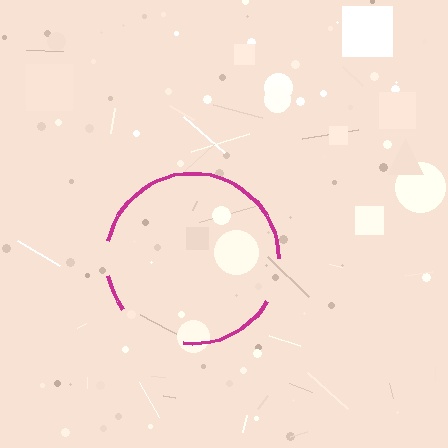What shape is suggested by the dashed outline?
The dashed outline suggests a circle.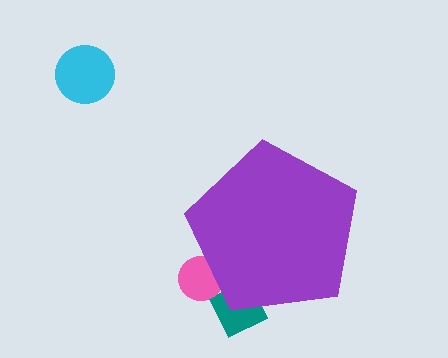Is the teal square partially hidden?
Yes, the teal square is partially hidden behind the purple pentagon.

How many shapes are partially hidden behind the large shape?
2 shapes are partially hidden.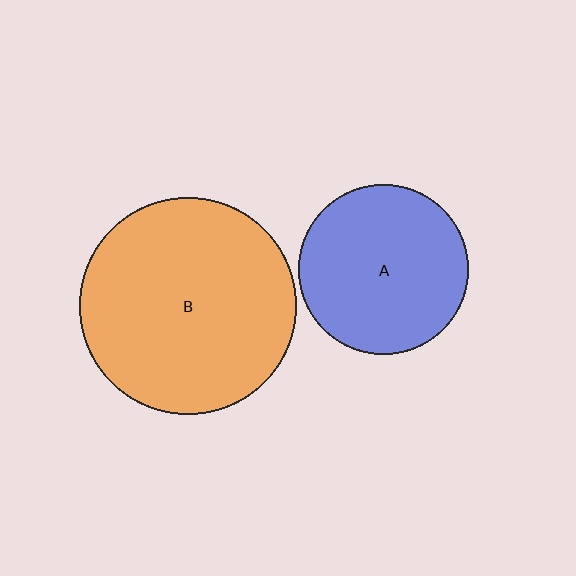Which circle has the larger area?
Circle B (orange).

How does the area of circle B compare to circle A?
Approximately 1.6 times.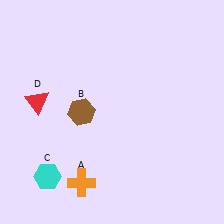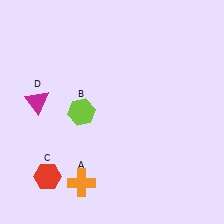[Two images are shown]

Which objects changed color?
B changed from brown to lime. C changed from cyan to red. D changed from red to magenta.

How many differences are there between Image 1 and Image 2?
There are 3 differences between the two images.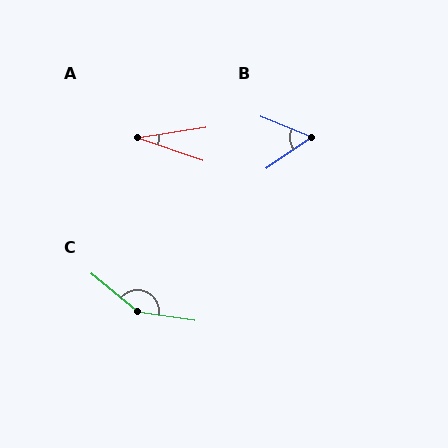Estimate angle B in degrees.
Approximately 57 degrees.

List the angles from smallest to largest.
A (28°), B (57°), C (149°).